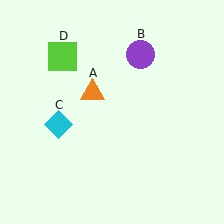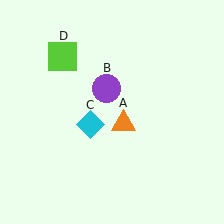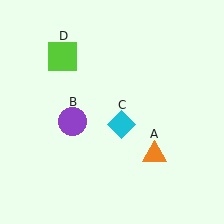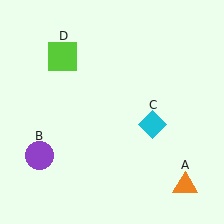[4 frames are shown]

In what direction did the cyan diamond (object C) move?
The cyan diamond (object C) moved right.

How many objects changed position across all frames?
3 objects changed position: orange triangle (object A), purple circle (object B), cyan diamond (object C).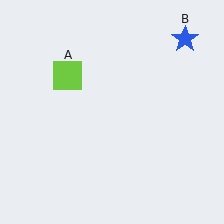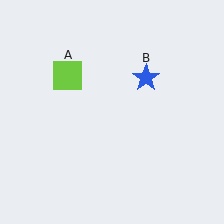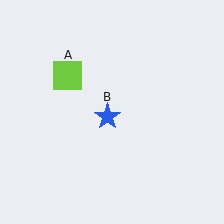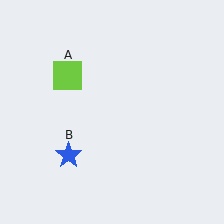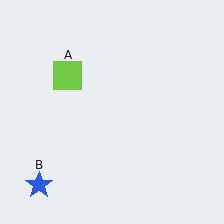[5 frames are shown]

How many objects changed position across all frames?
1 object changed position: blue star (object B).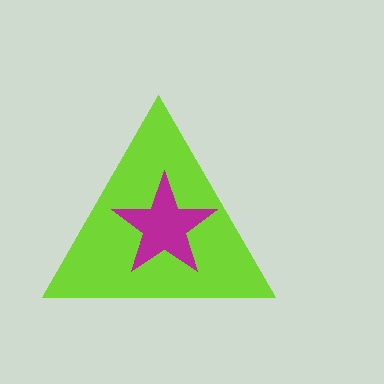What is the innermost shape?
The magenta star.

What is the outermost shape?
The lime triangle.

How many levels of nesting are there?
2.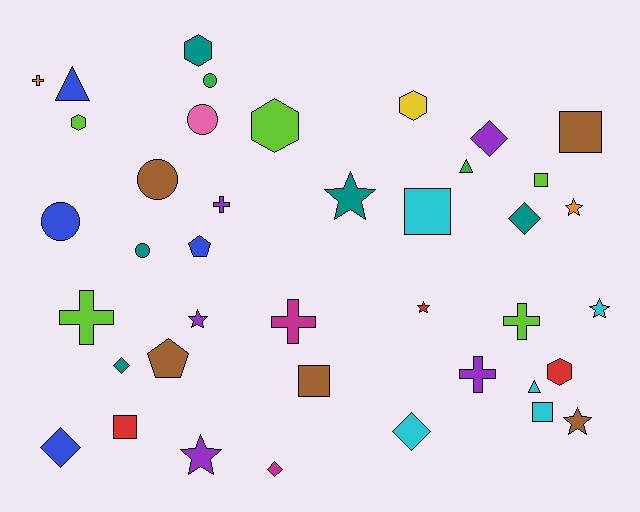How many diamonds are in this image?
There are 6 diamonds.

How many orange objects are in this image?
There are 2 orange objects.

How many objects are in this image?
There are 40 objects.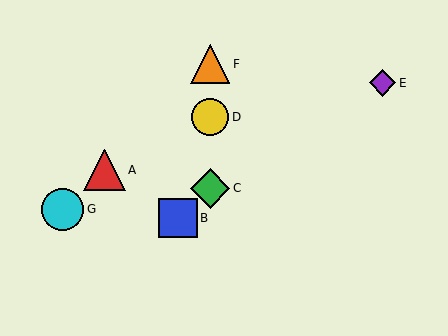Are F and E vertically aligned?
No, F is at x≈210 and E is at x≈382.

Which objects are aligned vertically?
Objects C, D, F are aligned vertically.